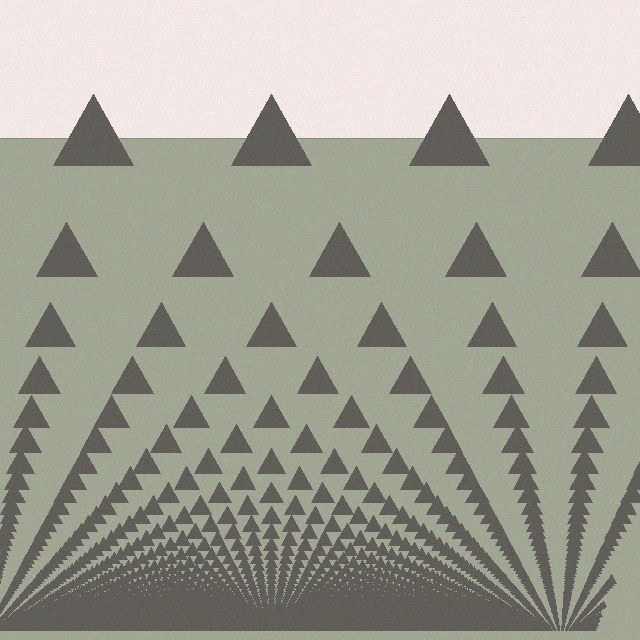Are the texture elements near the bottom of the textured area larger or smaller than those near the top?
Smaller. The gradient is inverted — elements near the bottom are smaller and denser.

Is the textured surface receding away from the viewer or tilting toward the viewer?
The surface appears to tilt toward the viewer. Texture elements get larger and sparser toward the top.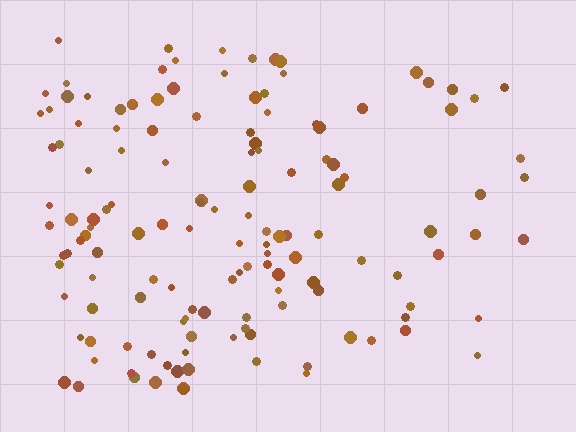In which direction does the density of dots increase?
From right to left, with the left side densest.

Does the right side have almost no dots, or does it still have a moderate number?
Still a moderate number, just noticeably fewer than the left.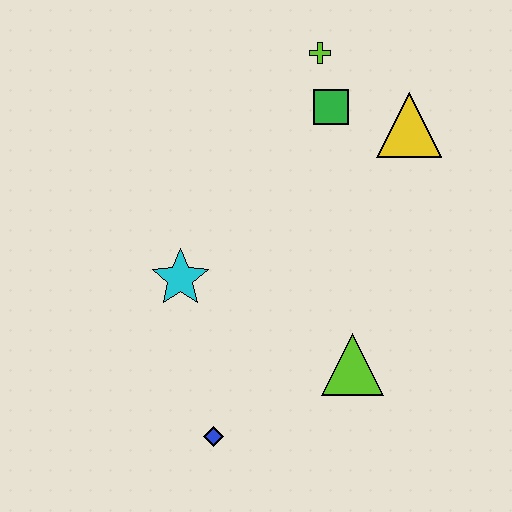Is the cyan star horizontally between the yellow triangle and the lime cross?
No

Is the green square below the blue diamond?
No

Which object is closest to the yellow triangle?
The green square is closest to the yellow triangle.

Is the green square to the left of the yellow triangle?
Yes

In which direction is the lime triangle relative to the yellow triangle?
The lime triangle is below the yellow triangle.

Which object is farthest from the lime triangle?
The lime cross is farthest from the lime triangle.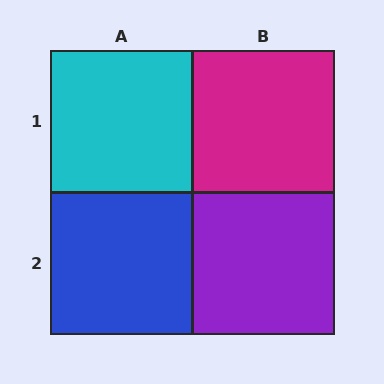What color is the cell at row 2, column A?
Blue.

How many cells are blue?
1 cell is blue.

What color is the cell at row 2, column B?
Purple.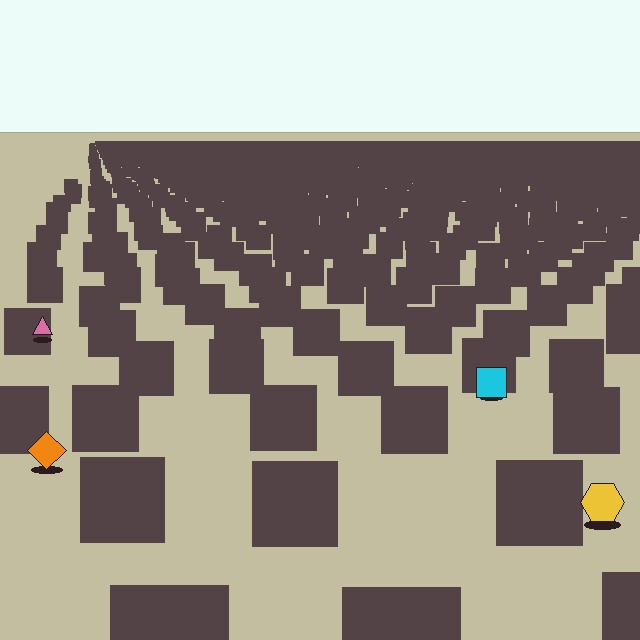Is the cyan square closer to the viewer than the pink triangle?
Yes. The cyan square is closer — you can tell from the texture gradient: the ground texture is coarser near it.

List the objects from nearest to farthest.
From nearest to farthest: the yellow hexagon, the orange diamond, the cyan square, the pink triangle.